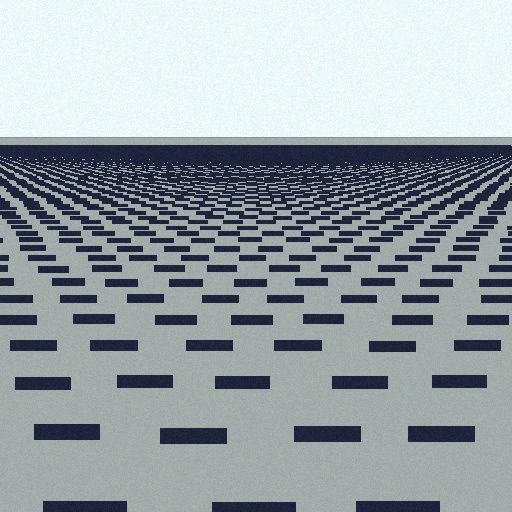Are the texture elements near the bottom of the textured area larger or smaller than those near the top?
Larger. Near the bottom, elements are closer to the viewer and appear at a bigger on-screen size.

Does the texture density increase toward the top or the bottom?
Density increases toward the top.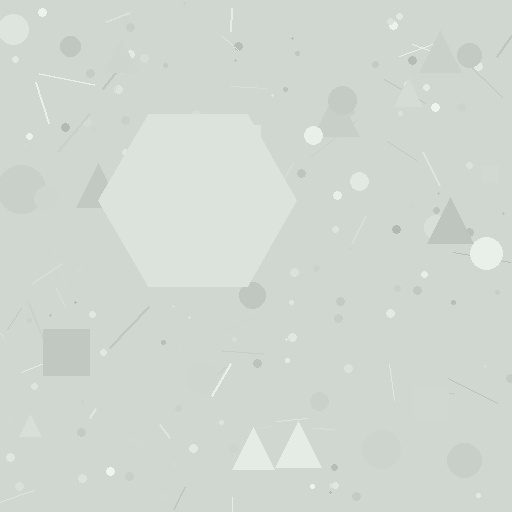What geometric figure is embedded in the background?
A hexagon is embedded in the background.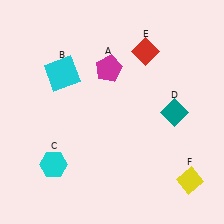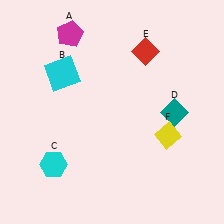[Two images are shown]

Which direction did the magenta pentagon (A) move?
The magenta pentagon (A) moved left.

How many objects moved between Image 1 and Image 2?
2 objects moved between the two images.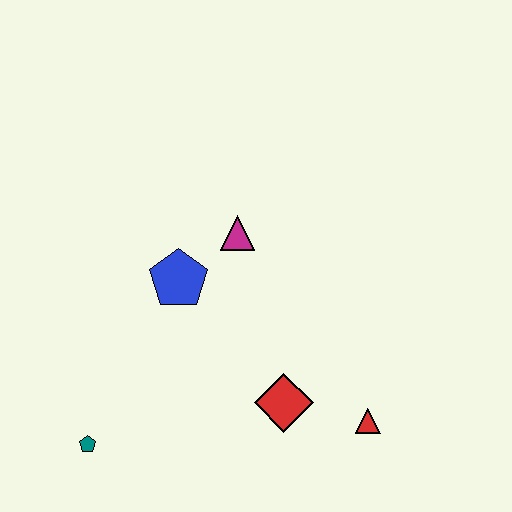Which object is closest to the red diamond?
The red triangle is closest to the red diamond.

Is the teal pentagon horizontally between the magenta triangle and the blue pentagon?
No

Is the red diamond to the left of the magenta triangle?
No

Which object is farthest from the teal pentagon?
The red triangle is farthest from the teal pentagon.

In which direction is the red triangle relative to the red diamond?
The red triangle is to the right of the red diamond.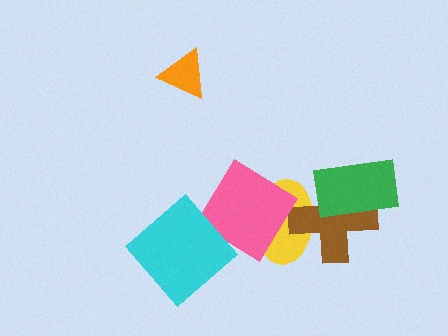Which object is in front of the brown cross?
The green rectangle is in front of the brown cross.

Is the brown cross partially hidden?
Yes, it is partially covered by another shape.